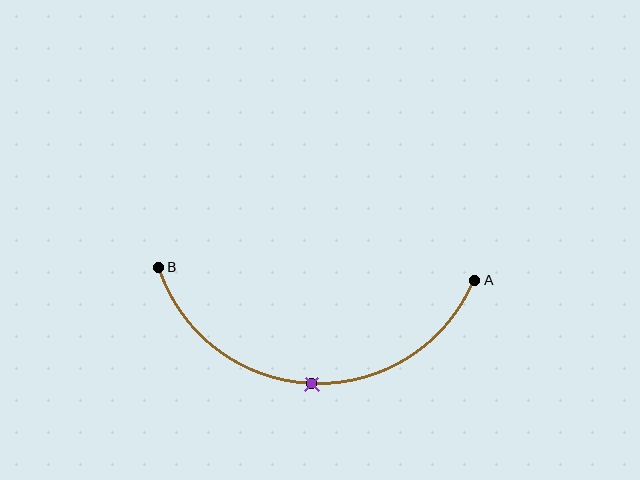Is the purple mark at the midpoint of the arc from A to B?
Yes. The purple mark lies on the arc at equal arc-length from both A and B — it is the arc midpoint.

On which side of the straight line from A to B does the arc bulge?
The arc bulges below the straight line connecting A and B.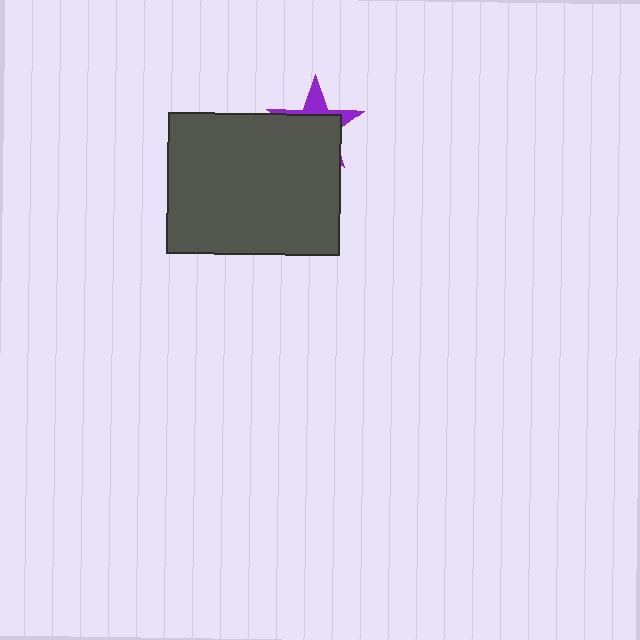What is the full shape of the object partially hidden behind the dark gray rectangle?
The partially hidden object is a purple star.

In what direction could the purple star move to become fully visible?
The purple star could move up. That would shift it out from behind the dark gray rectangle entirely.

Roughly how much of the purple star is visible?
A small part of it is visible (roughly 30%).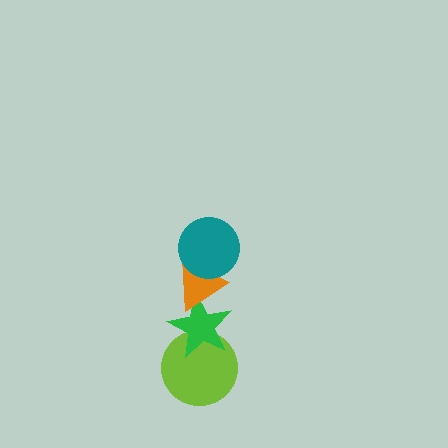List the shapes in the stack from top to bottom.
From top to bottom: the teal circle, the orange triangle, the green star, the lime circle.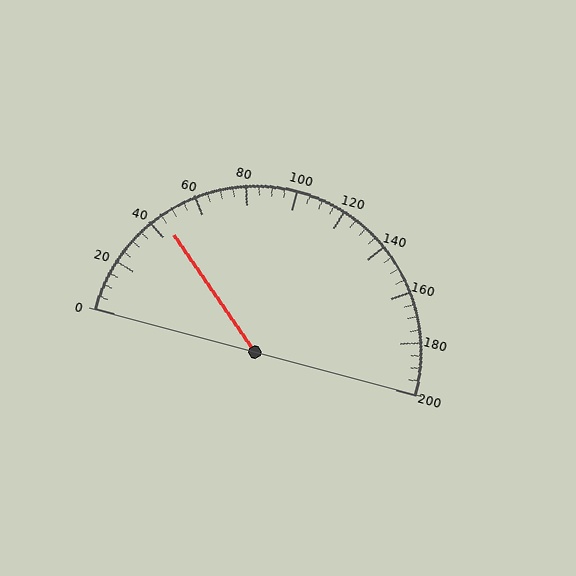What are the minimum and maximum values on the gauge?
The gauge ranges from 0 to 200.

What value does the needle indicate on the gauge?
The needle indicates approximately 45.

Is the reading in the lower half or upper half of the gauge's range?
The reading is in the lower half of the range (0 to 200).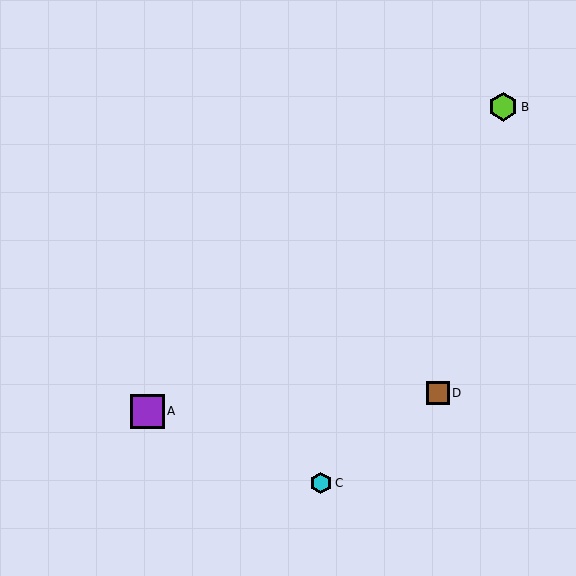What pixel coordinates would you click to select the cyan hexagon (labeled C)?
Click at (321, 483) to select the cyan hexagon C.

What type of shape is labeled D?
Shape D is a brown square.